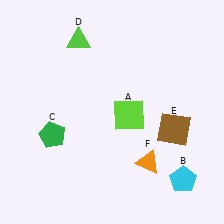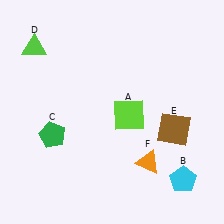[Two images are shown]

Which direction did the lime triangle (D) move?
The lime triangle (D) moved left.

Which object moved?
The lime triangle (D) moved left.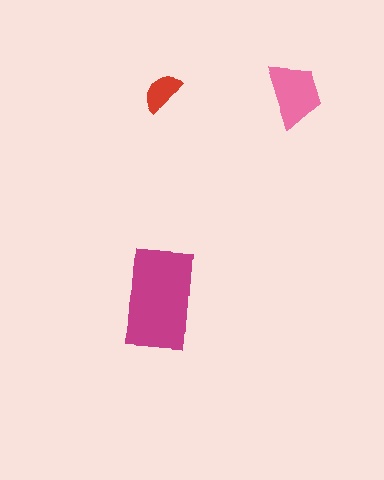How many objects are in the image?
There are 3 objects in the image.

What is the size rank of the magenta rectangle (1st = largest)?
1st.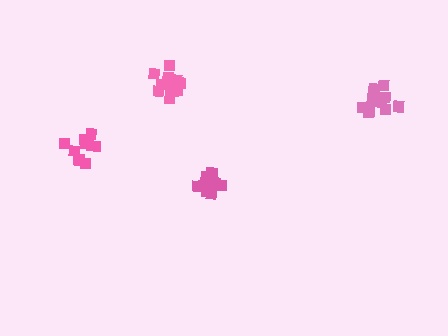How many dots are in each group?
Group 1: 16 dots, Group 2: 15 dots, Group 3: 16 dots, Group 4: 11 dots (58 total).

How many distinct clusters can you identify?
There are 4 distinct clusters.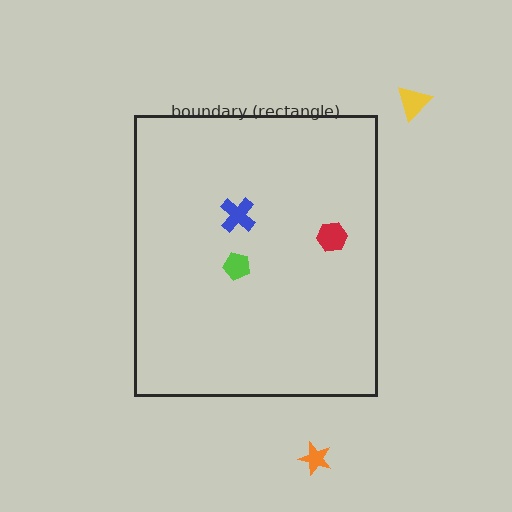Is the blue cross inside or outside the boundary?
Inside.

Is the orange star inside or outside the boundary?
Outside.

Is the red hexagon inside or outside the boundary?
Inside.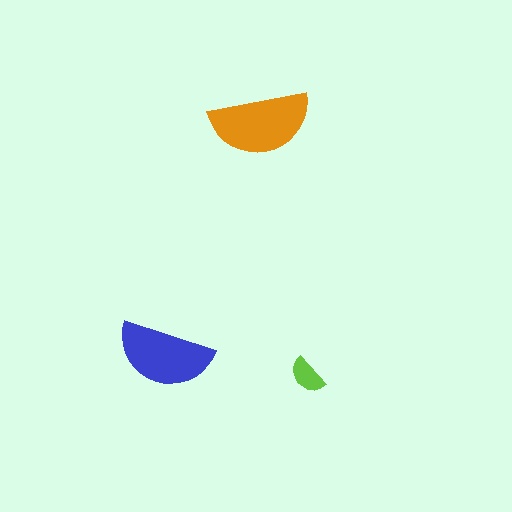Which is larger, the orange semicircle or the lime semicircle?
The orange one.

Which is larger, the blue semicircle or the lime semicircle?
The blue one.